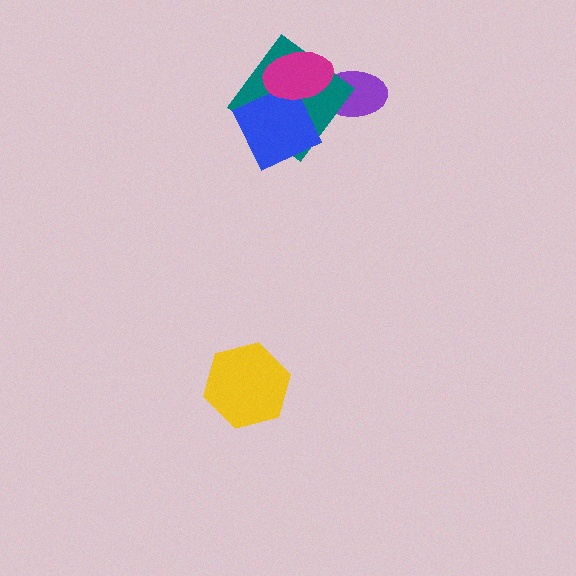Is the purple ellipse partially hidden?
Yes, it is partially covered by another shape.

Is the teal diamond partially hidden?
Yes, it is partially covered by another shape.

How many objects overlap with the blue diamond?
2 objects overlap with the blue diamond.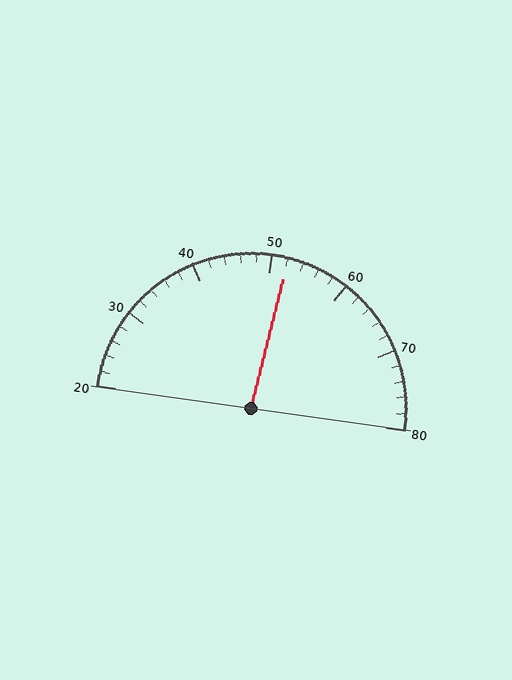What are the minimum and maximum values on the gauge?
The gauge ranges from 20 to 80.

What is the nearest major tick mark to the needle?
The nearest major tick mark is 50.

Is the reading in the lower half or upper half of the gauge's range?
The reading is in the upper half of the range (20 to 80).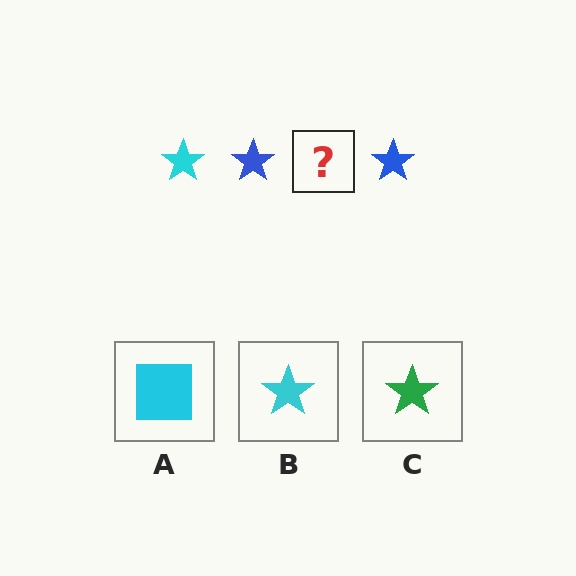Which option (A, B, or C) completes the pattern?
B.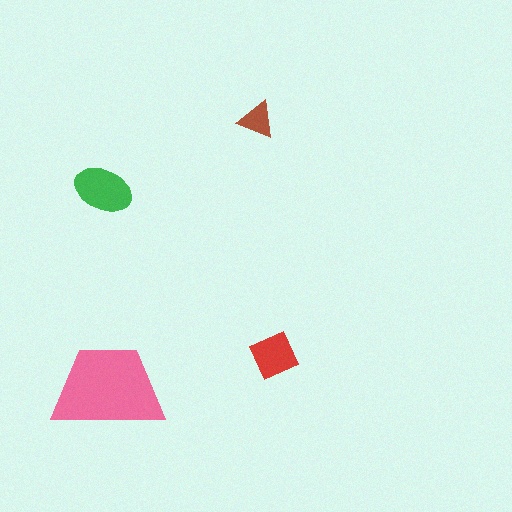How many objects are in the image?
There are 4 objects in the image.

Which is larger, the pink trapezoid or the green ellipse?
The pink trapezoid.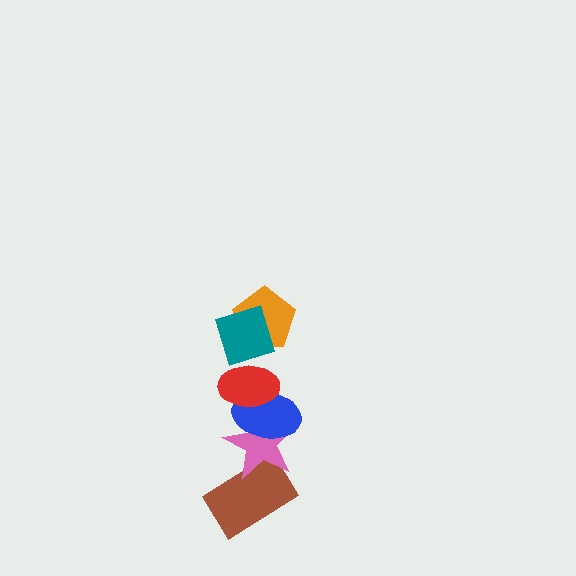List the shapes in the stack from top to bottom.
From top to bottom: the teal square, the orange pentagon, the red ellipse, the blue ellipse, the pink star, the brown rectangle.